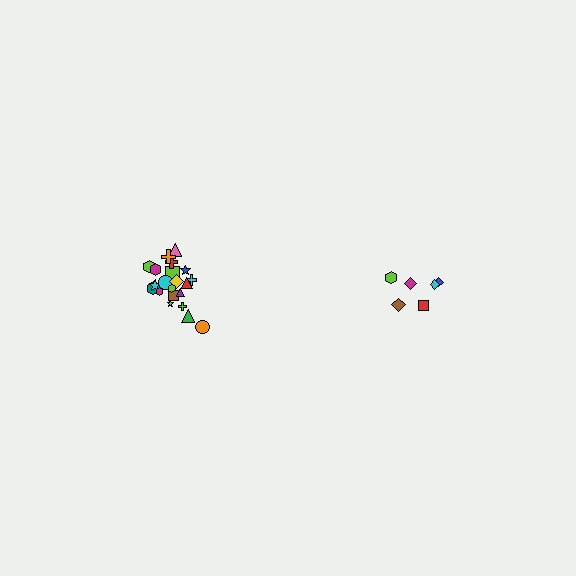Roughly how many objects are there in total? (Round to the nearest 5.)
Roughly 30 objects in total.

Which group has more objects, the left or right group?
The left group.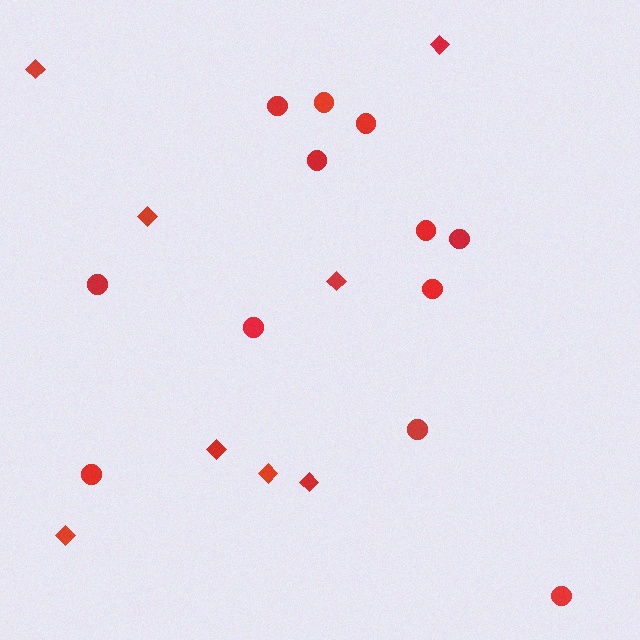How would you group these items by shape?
There are 2 groups: one group of circles (12) and one group of diamonds (8).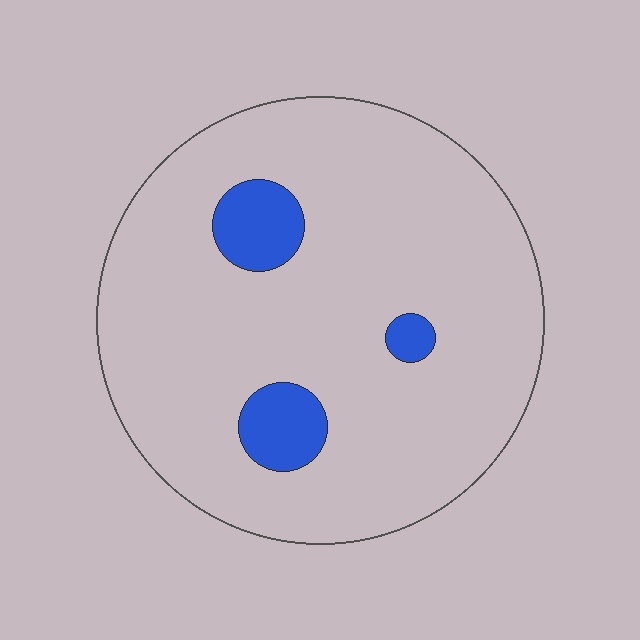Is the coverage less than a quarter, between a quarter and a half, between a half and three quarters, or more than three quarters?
Less than a quarter.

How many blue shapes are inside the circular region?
3.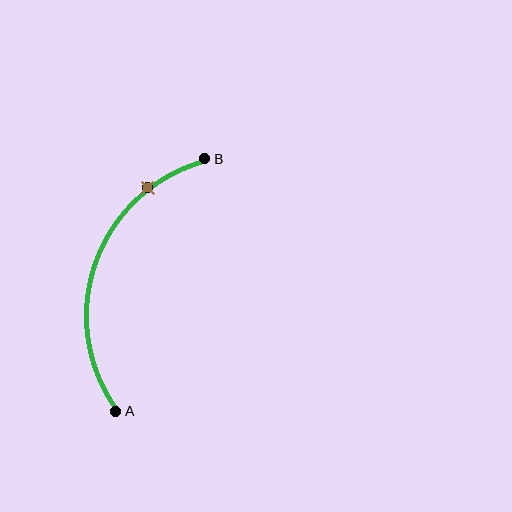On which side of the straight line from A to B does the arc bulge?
The arc bulges to the left of the straight line connecting A and B.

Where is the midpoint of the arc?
The arc midpoint is the point on the curve farthest from the straight line joining A and B. It sits to the left of that line.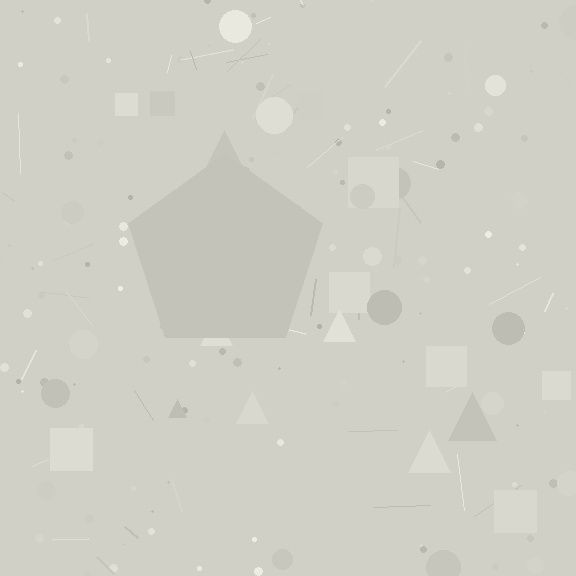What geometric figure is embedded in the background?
A pentagon is embedded in the background.